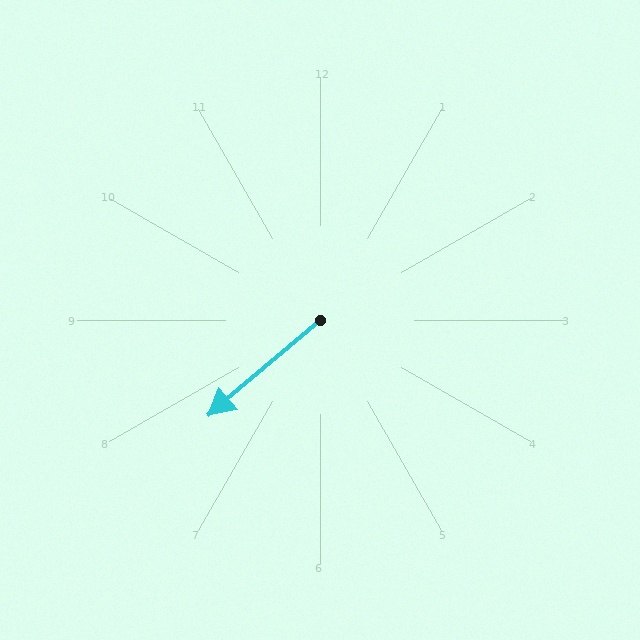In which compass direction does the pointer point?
Southwest.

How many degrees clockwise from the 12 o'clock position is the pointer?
Approximately 230 degrees.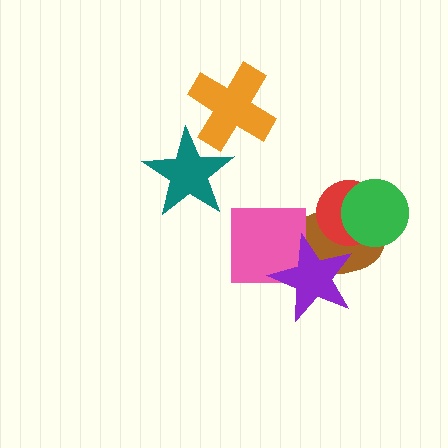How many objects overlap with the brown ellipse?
4 objects overlap with the brown ellipse.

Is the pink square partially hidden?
Yes, it is partially covered by another shape.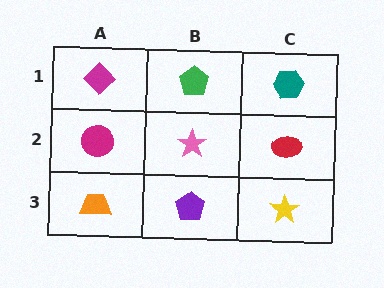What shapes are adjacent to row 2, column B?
A green pentagon (row 1, column B), a purple pentagon (row 3, column B), a magenta circle (row 2, column A), a red ellipse (row 2, column C).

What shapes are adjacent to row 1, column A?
A magenta circle (row 2, column A), a green pentagon (row 1, column B).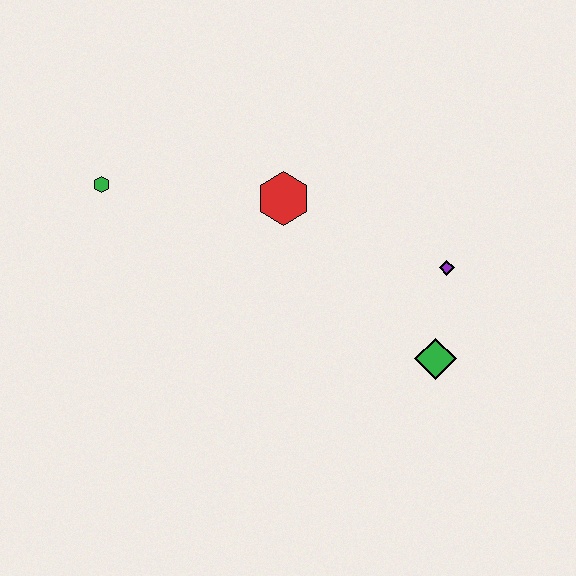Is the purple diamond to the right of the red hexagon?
Yes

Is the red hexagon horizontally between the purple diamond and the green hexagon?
Yes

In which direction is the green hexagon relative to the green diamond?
The green hexagon is to the left of the green diamond.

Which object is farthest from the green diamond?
The green hexagon is farthest from the green diamond.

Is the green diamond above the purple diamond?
No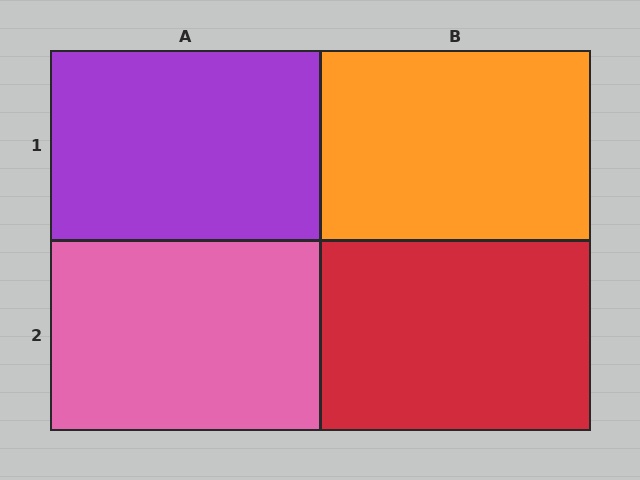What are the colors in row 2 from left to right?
Pink, red.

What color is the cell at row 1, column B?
Orange.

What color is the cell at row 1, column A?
Purple.